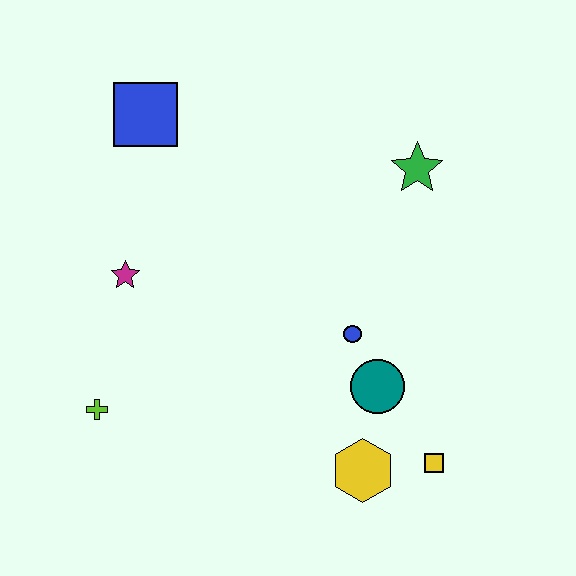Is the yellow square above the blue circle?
No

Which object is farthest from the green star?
The lime cross is farthest from the green star.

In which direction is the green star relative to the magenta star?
The green star is to the right of the magenta star.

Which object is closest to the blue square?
The magenta star is closest to the blue square.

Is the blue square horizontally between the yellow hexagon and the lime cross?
Yes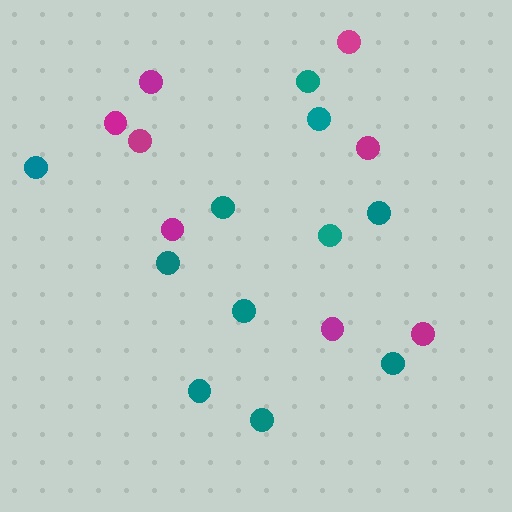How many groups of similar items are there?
There are 2 groups: one group of teal circles (11) and one group of magenta circles (8).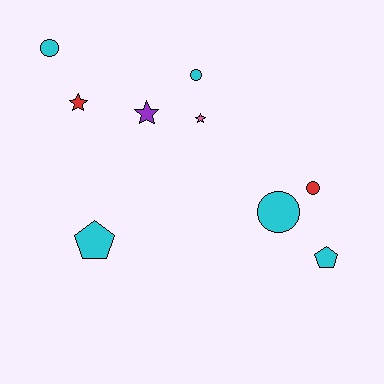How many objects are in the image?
There are 9 objects.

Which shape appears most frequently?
Circle, with 4 objects.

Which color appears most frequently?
Cyan, with 5 objects.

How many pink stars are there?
There is 1 pink star.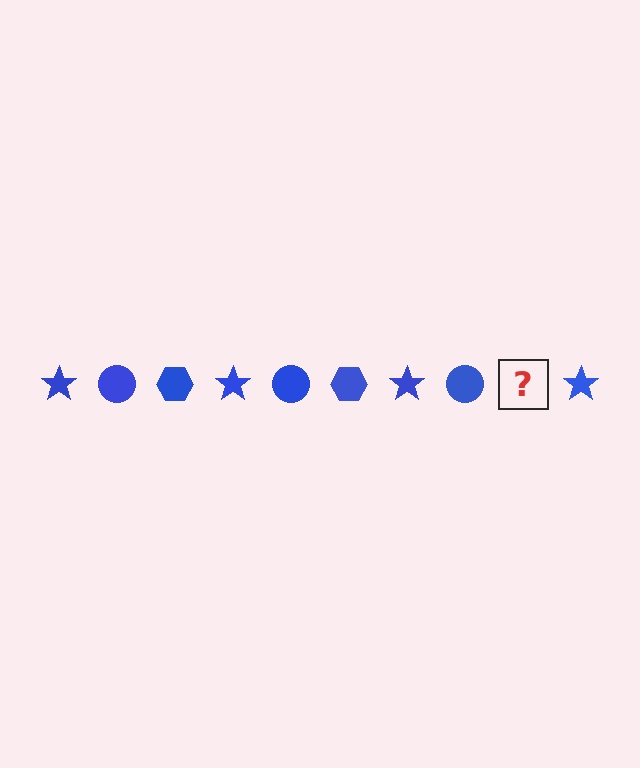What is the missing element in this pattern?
The missing element is a blue hexagon.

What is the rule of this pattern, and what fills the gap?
The rule is that the pattern cycles through star, circle, hexagon shapes in blue. The gap should be filled with a blue hexagon.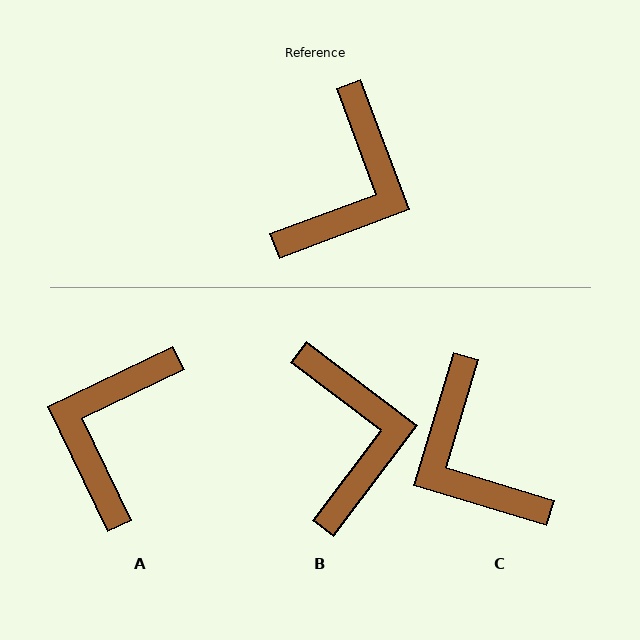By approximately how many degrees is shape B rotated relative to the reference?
Approximately 32 degrees counter-clockwise.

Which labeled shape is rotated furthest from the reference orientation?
A, about 175 degrees away.